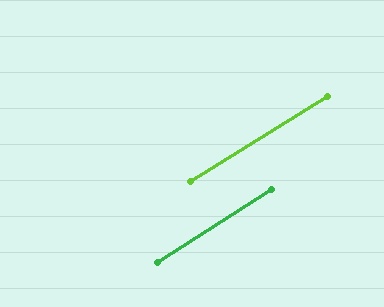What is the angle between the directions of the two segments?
Approximately 1 degree.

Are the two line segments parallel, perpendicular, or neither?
Parallel — their directions differ by only 1.1°.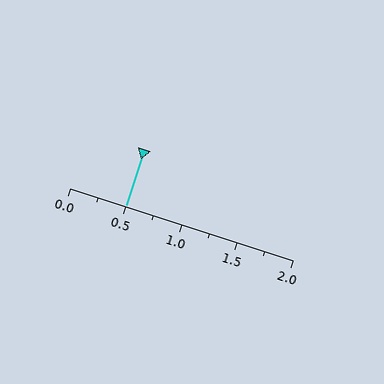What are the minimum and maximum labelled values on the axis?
The axis runs from 0.0 to 2.0.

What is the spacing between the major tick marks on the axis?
The major ticks are spaced 0.5 apart.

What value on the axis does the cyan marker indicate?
The marker indicates approximately 0.5.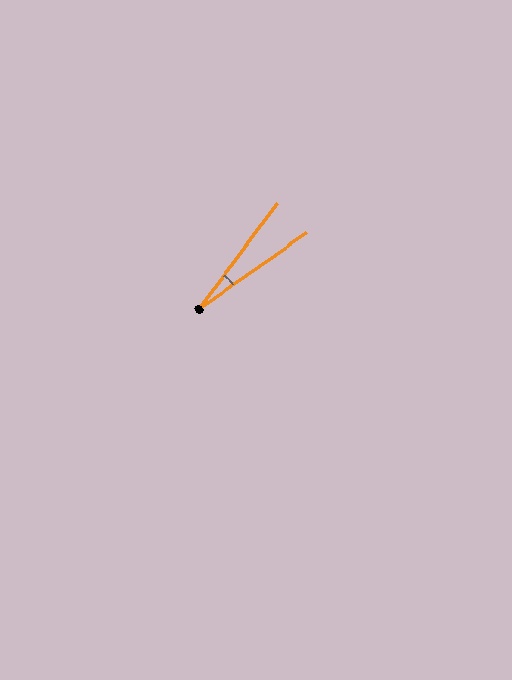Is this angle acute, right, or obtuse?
It is acute.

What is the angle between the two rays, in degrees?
Approximately 18 degrees.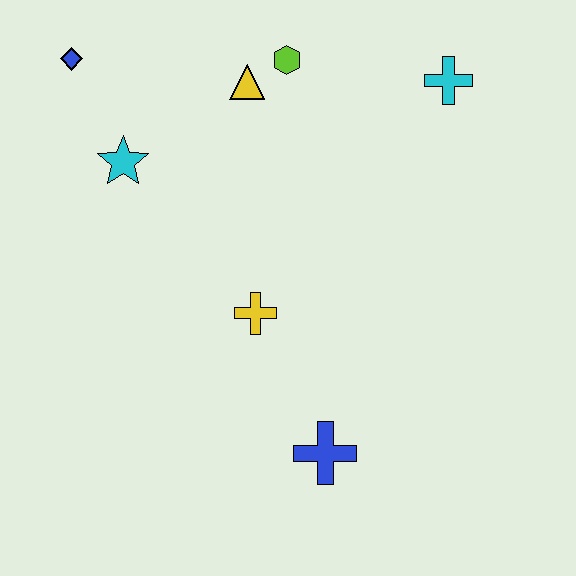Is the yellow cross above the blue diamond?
No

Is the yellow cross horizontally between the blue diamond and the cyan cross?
Yes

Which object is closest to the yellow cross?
The blue cross is closest to the yellow cross.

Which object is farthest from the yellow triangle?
The blue cross is farthest from the yellow triangle.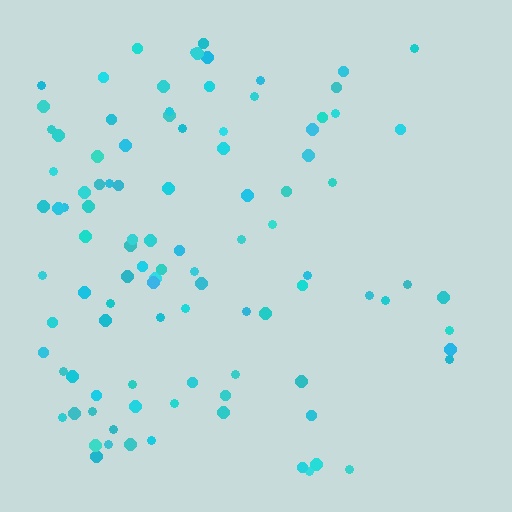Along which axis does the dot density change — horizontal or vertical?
Horizontal.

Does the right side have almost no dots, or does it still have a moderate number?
Still a moderate number, just noticeably fewer than the left.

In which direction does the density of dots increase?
From right to left, with the left side densest.